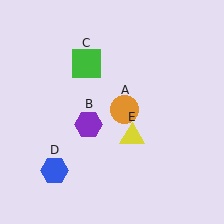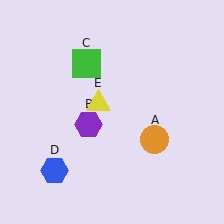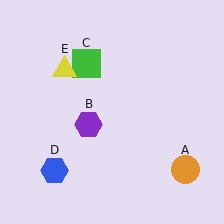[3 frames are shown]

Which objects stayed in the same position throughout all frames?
Purple hexagon (object B) and green square (object C) and blue hexagon (object D) remained stationary.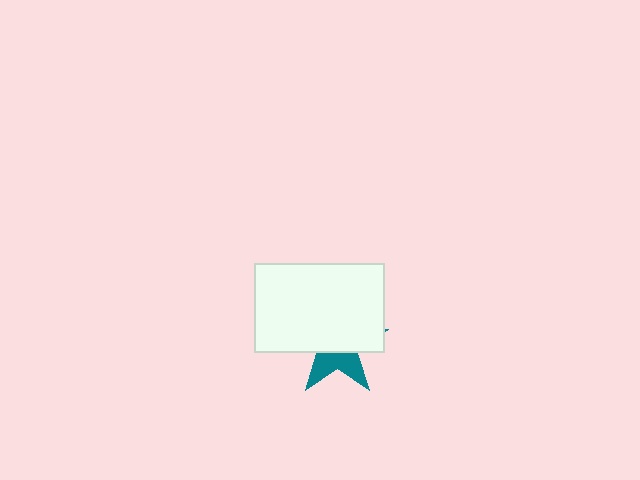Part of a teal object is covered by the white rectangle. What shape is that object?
It is a star.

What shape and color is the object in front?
The object in front is a white rectangle.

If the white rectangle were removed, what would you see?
You would see the complete teal star.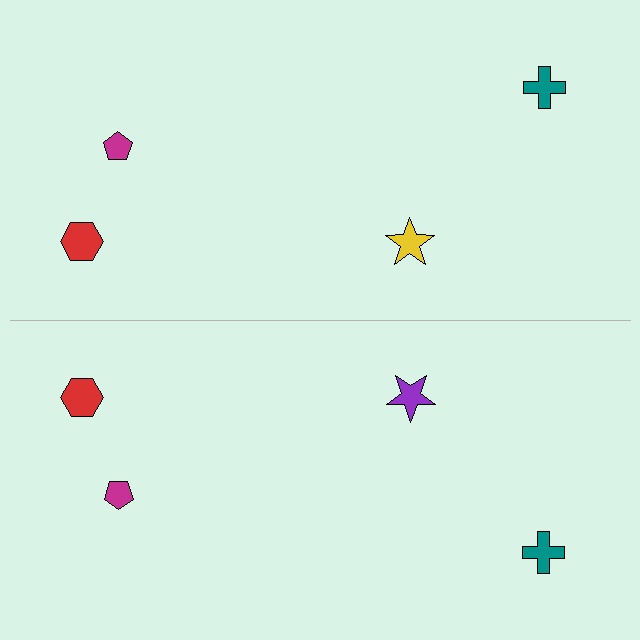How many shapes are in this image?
There are 8 shapes in this image.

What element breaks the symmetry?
The purple star on the bottom side breaks the symmetry — its mirror counterpart is yellow.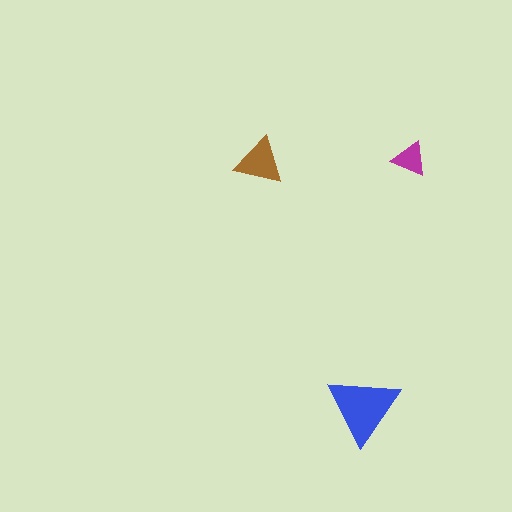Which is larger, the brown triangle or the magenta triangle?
The brown one.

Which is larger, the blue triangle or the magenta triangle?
The blue one.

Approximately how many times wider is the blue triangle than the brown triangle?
About 1.5 times wider.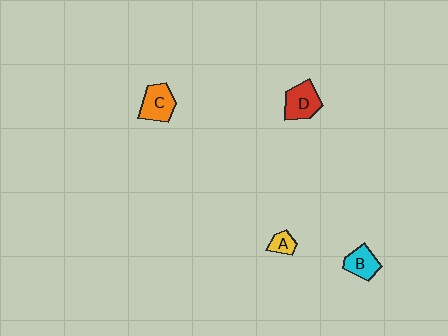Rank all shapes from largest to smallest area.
From largest to smallest: D (red), C (orange), B (cyan), A (yellow).